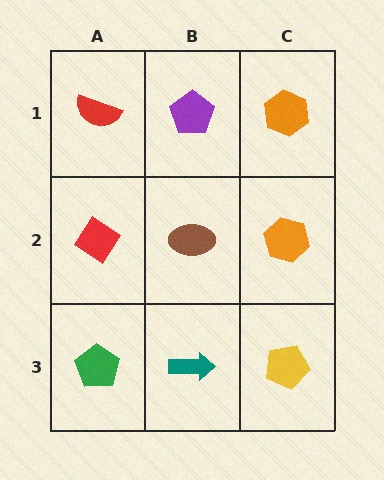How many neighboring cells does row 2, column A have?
3.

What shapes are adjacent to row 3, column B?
A brown ellipse (row 2, column B), a green pentagon (row 3, column A), a yellow pentagon (row 3, column C).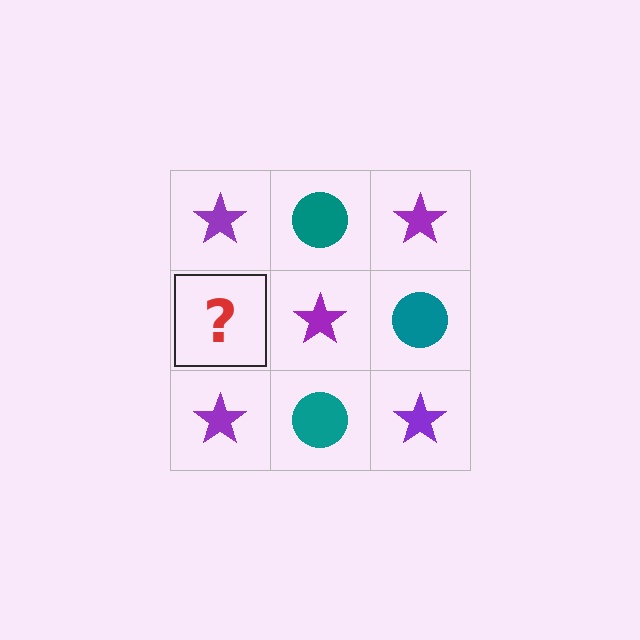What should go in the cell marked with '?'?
The missing cell should contain a teal circle.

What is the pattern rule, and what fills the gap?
The rule is that it alternates purple star and teal circle in a checkerboard pattern. The gap should be filled with a teal circle.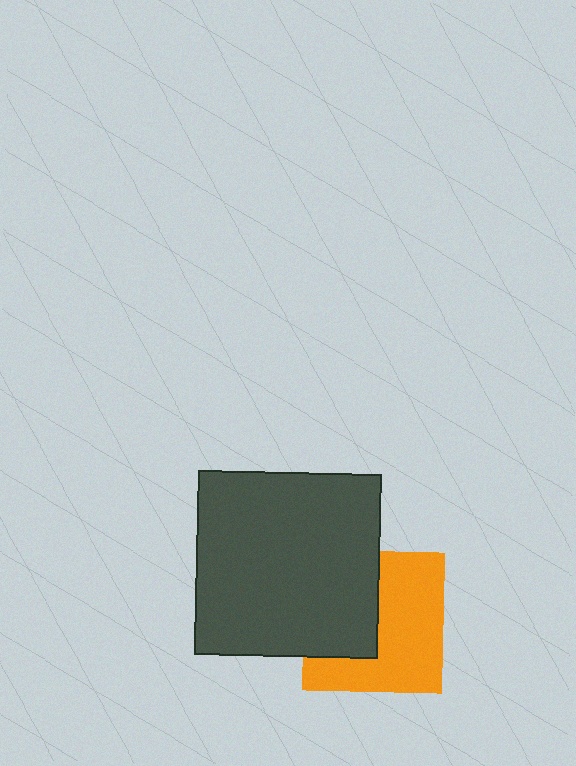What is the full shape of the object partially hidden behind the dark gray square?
The partially hidden object is an orange square.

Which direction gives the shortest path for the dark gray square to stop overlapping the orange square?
Moving left gives the shortest separation.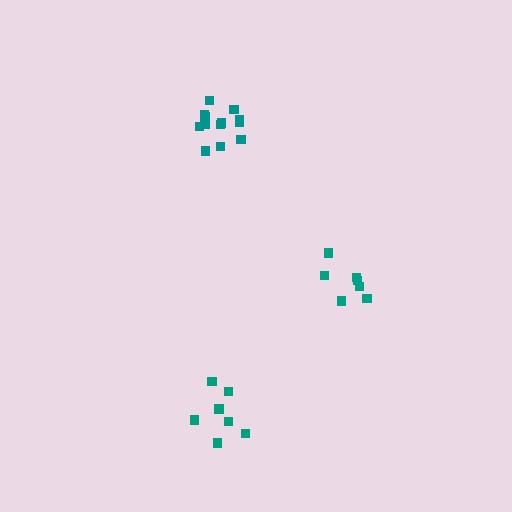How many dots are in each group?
Group 1: 13 dots, Group 2: 7 dots, Group 3: 7 dots (27 total).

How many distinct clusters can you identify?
There are 3 distinct clusters.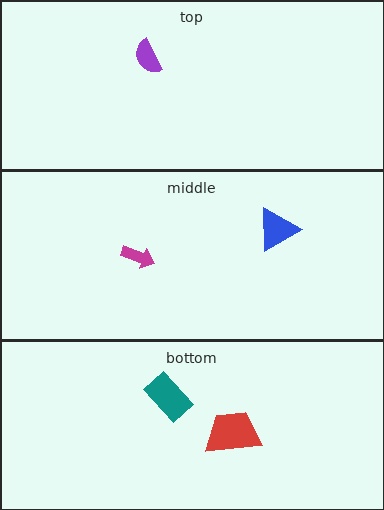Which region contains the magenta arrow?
The middle region.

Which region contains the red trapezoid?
The bottom region.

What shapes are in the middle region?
The magenta arrow, the blue triangle.